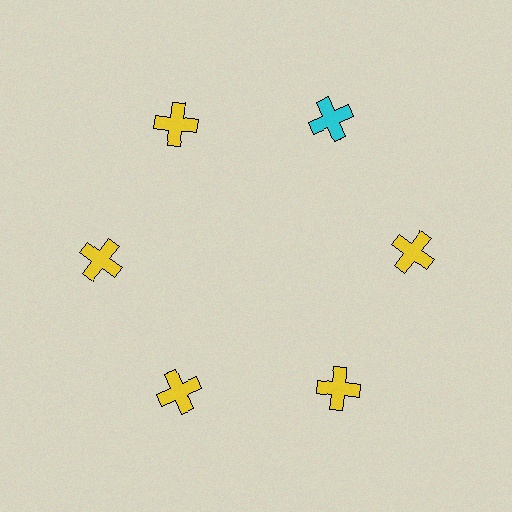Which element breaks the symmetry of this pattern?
The cyan cross at roughly the 1 o'clock position breaks the symmetry. All other shapes are yellow crosses.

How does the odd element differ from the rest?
It has a different color: cyan instead of yellow.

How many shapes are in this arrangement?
There are 6 shapes arranged in a ring pattern.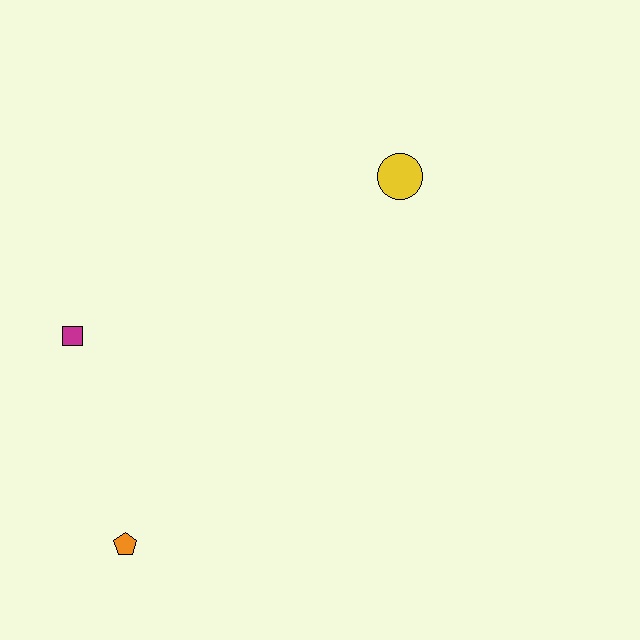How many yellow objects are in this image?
There is 1 yellow object.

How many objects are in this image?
There are 3 objects.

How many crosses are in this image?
There are no crosses.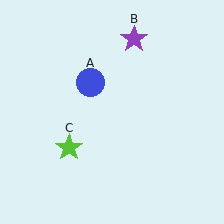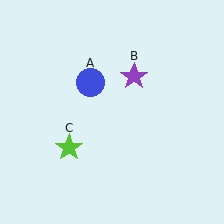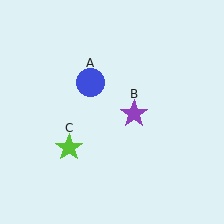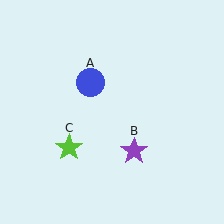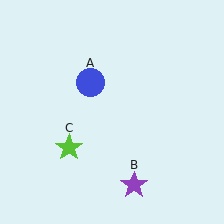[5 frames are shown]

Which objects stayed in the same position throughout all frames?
Blue circle (object A) and lime star (object C) remained stationary.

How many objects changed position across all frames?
1 object changed position: purple star (object B).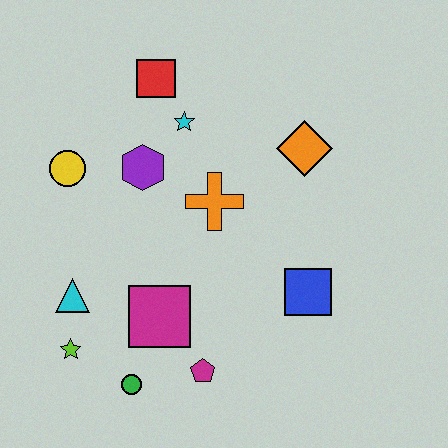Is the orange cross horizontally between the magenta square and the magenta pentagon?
No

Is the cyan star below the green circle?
No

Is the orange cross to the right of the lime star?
Yes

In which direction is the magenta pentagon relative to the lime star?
The magenta pentagon is to the right of the lime star.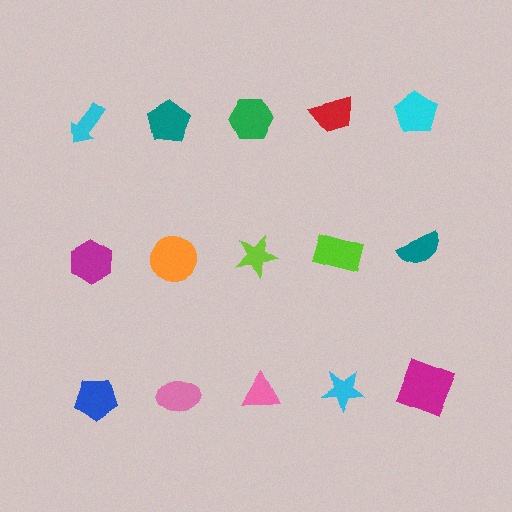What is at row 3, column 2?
A pink ellipse.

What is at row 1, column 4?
A red trapezoid.